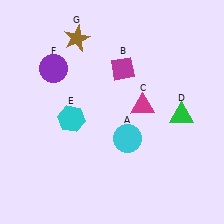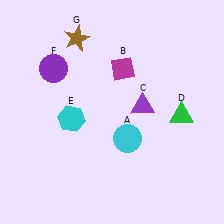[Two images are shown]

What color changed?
The triangle (C) changed from magenta in Image 1 to purple in Image 2.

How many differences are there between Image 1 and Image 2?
There is 1 difference between the two images.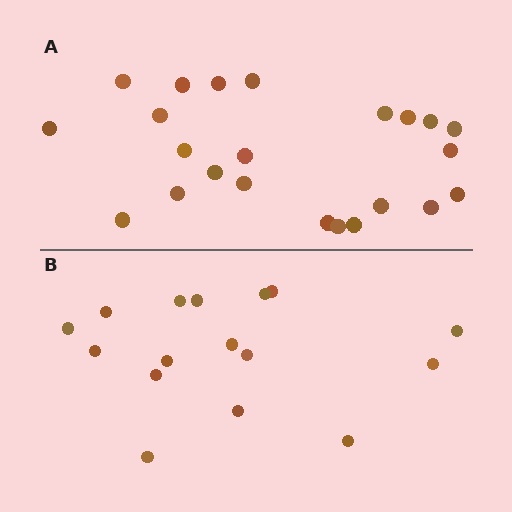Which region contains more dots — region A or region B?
Region A (the top region) has more dots.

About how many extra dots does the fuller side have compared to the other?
Region A has roughly 8 or so more dots than region B.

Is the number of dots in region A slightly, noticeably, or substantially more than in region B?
Region A has noticeably more, but not dramatically so. The ratio is roughly 1.4 to 1.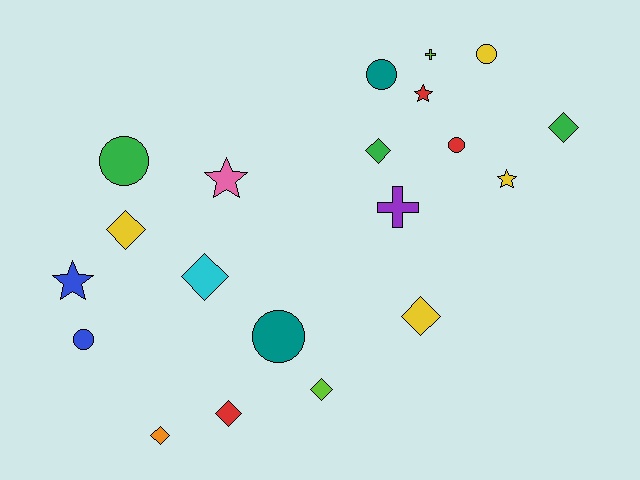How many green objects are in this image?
There are 3 green objects.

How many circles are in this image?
There are 6 circles.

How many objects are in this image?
There are 20 objects.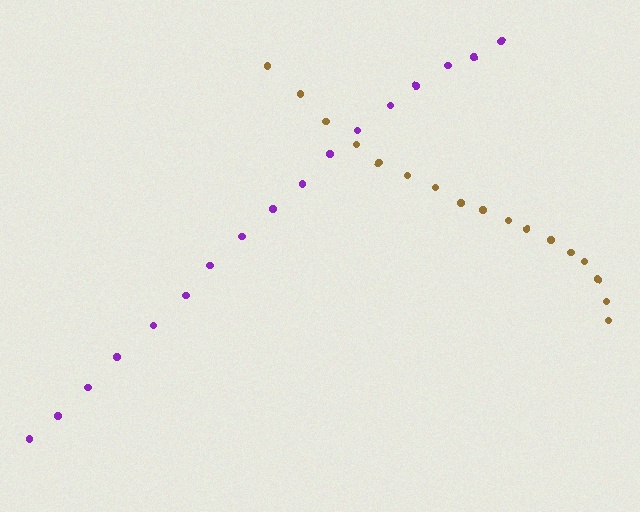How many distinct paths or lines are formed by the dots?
There are 2 distinct paths.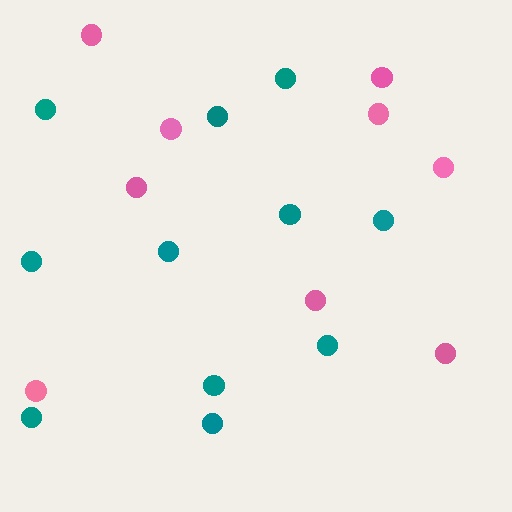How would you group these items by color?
There are 2 groups: one group of teal circles (11) and one group of pink circles (9).